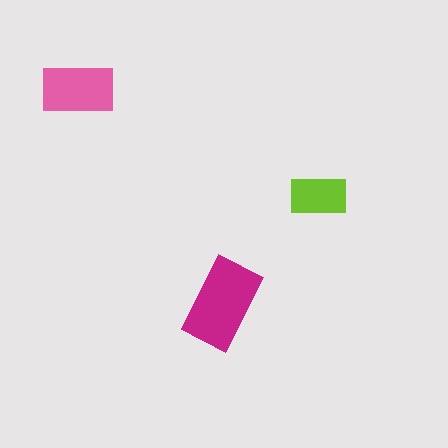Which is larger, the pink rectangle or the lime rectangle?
The pink one.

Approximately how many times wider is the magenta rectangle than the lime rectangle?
About 1.5 times wider.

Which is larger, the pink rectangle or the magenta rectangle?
The magenta one.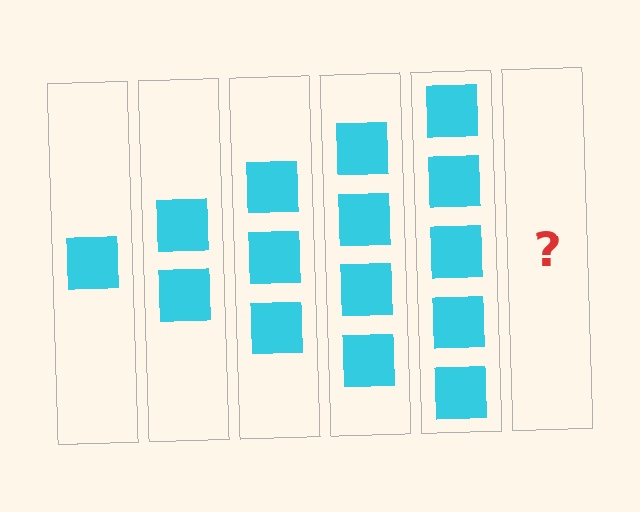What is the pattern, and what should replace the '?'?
The pattern is that each step adds one more square. The '?' should be 6 squares.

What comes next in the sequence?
The next element should be 6 squares.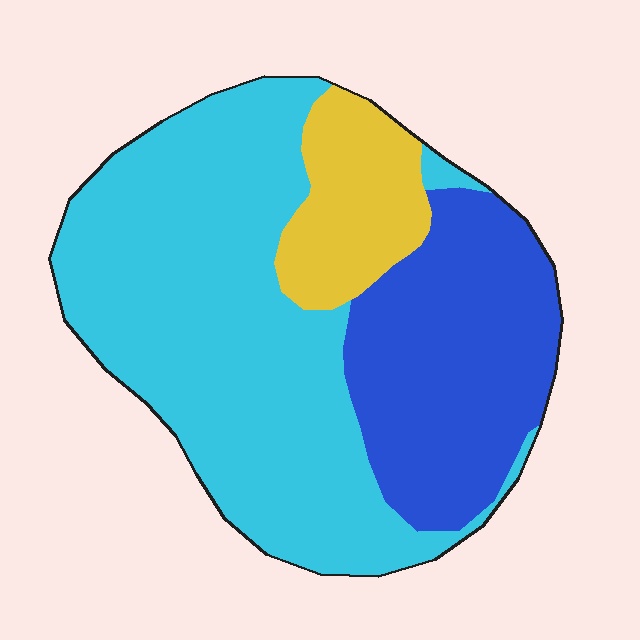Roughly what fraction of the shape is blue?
Blue covers 30% of the shape.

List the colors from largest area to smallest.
From largest to smallest: cyan, blue, yellow.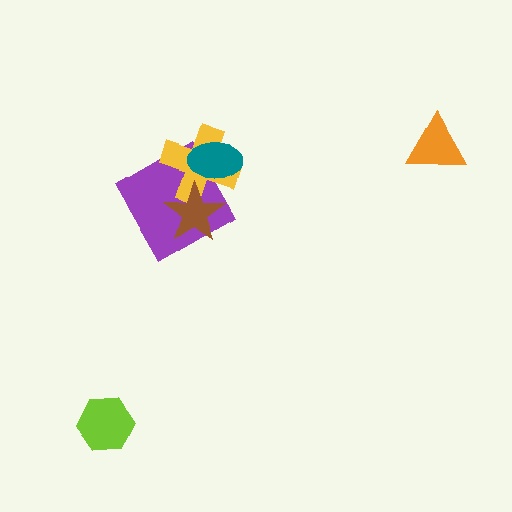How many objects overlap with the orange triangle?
0 objects overlap with the orange triangle.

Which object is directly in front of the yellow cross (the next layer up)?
The teal ellipse is directly in front of the yellow cross.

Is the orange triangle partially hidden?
No, no other shape covers it.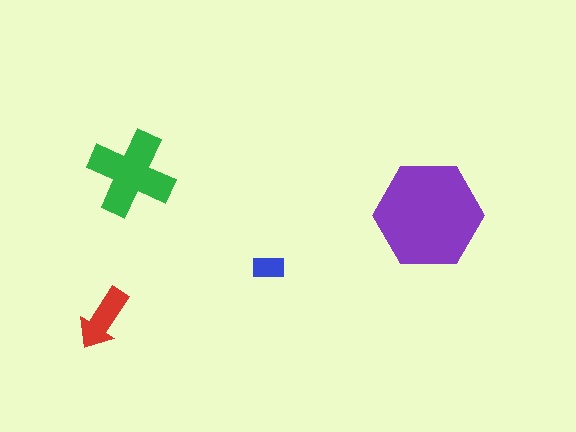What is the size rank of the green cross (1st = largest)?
2nd.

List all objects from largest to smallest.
The purple hexagon, the green cross, the red arrow, the blue rectangle.